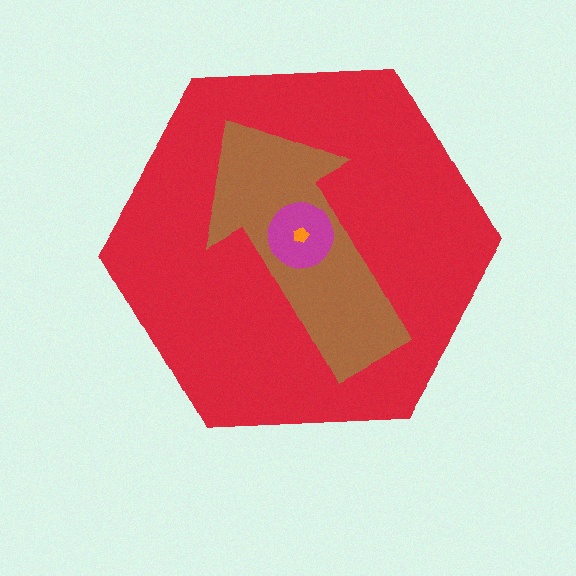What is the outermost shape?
The red hexagon.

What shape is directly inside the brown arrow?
The magenta circle.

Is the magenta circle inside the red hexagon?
Yes.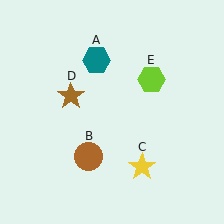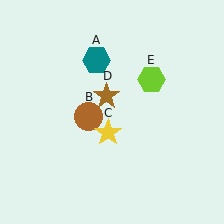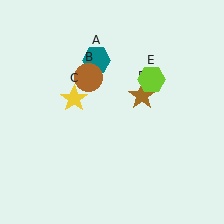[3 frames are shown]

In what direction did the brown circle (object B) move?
The brown circle (object B) moved up.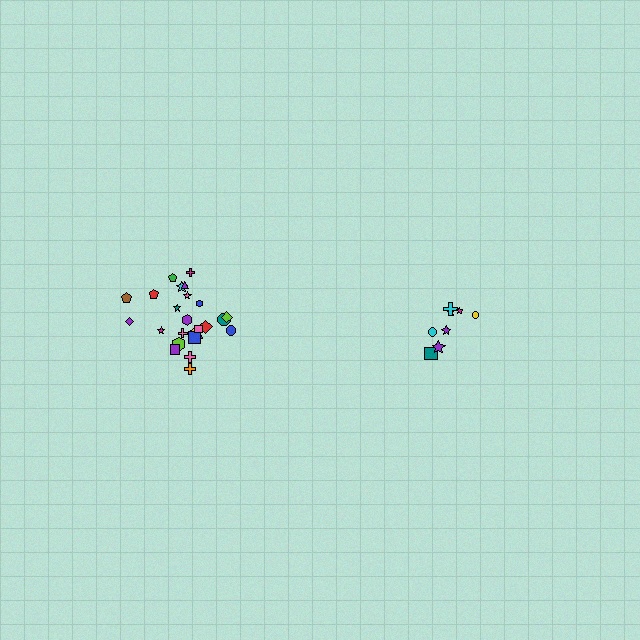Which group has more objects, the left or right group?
The left group.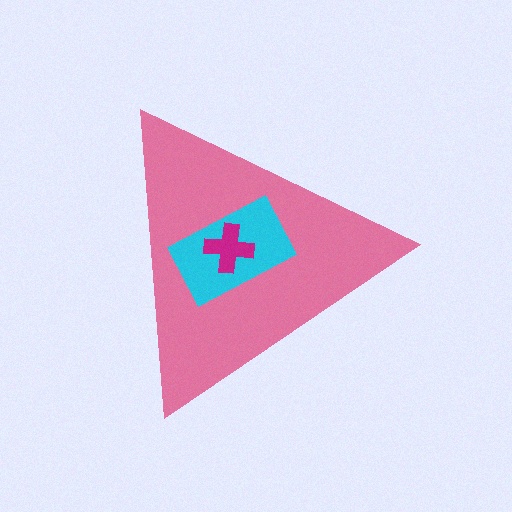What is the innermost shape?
The magenta cross.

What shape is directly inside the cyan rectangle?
The magenta cross.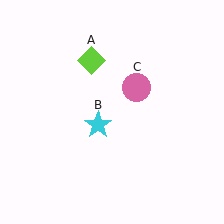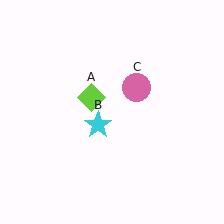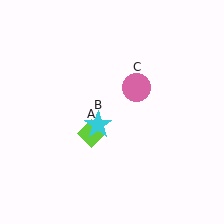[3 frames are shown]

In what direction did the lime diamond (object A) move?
The lime diamond (object A) moved down.